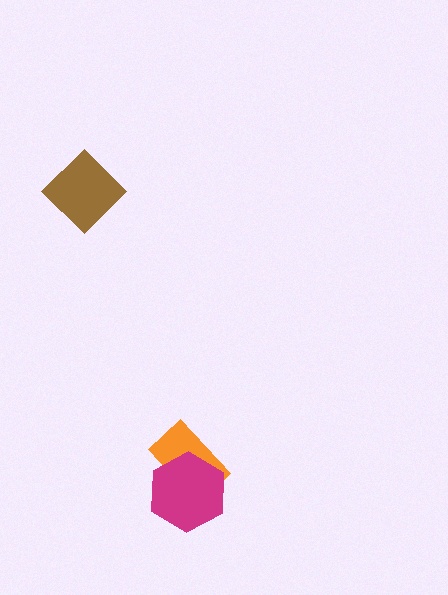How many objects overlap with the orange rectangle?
1 object overlaps with the orange rectangle.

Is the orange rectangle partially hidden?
Yes, it is partially covered by another shape.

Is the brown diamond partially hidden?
No, no other shape covers it.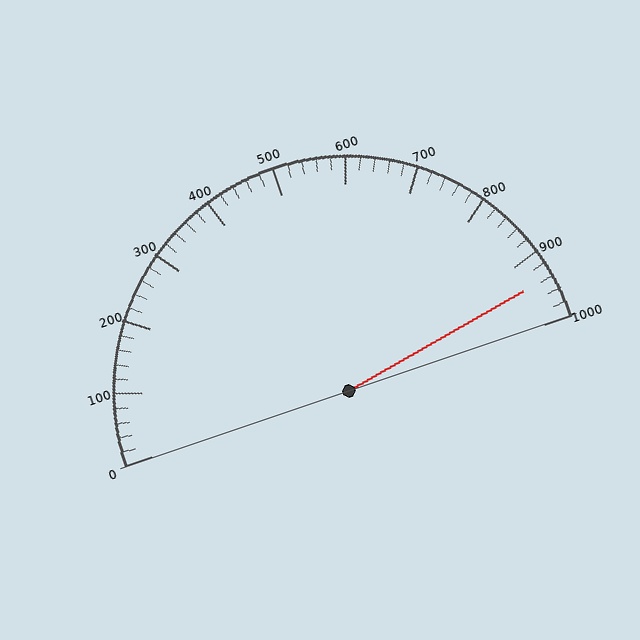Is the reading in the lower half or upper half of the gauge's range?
The reading is in the upper half of the range (0 to 1000).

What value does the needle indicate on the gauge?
The needle indicates approximately 940.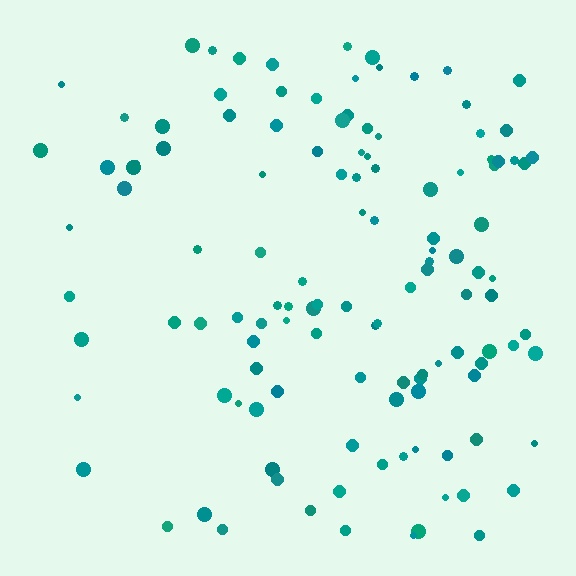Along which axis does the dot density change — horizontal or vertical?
Horizontal.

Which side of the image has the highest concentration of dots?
The right.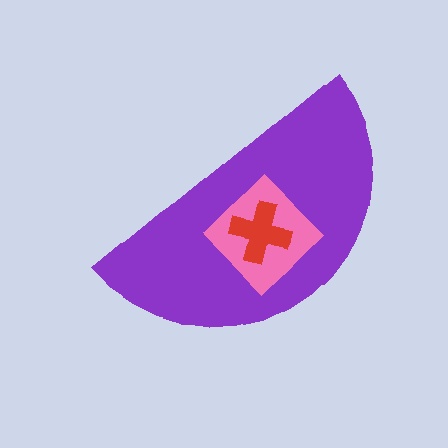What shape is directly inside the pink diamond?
The red cross.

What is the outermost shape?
The purple semicircle.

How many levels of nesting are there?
3.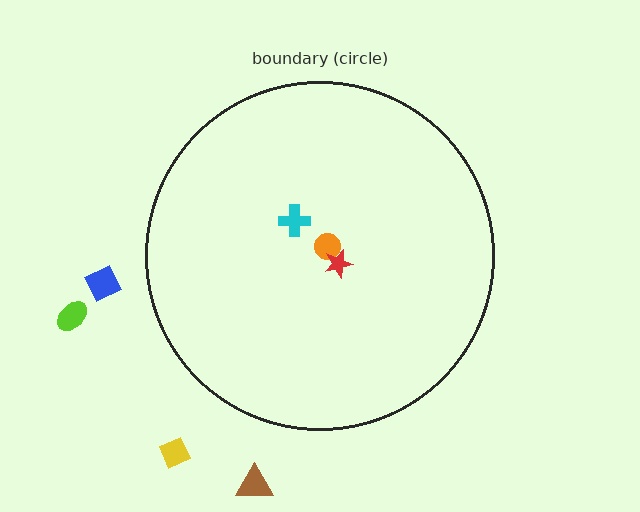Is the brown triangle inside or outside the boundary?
Outside.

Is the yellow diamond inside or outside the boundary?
Outside.